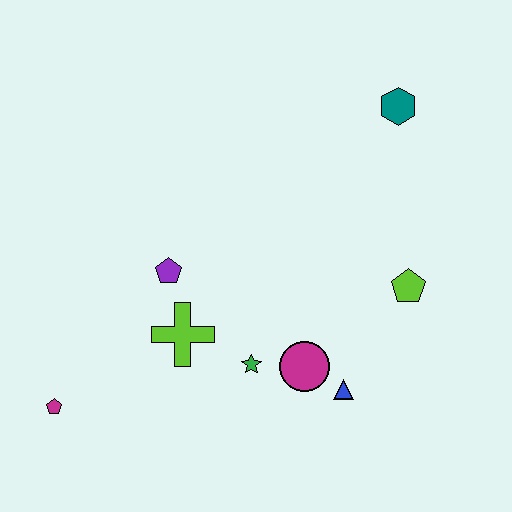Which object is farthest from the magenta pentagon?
The teal hexagon is farthest from the magenta pentagon.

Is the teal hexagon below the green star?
No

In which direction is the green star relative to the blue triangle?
The green star is to the left of the blue triangle.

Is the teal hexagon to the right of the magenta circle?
Yes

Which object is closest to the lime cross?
The purple pentagon is closest to the lime cross.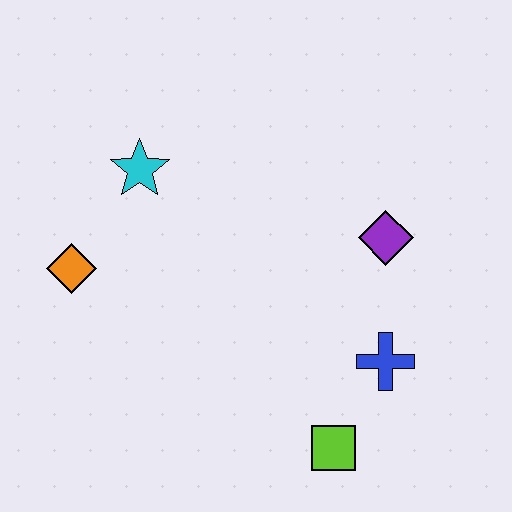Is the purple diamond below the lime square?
No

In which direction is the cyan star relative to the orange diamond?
The cyan star is above the orange diamond.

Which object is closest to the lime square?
The blue cross is closest to the lime square.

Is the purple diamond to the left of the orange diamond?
No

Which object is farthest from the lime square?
The cyan star is farthest from the lime square.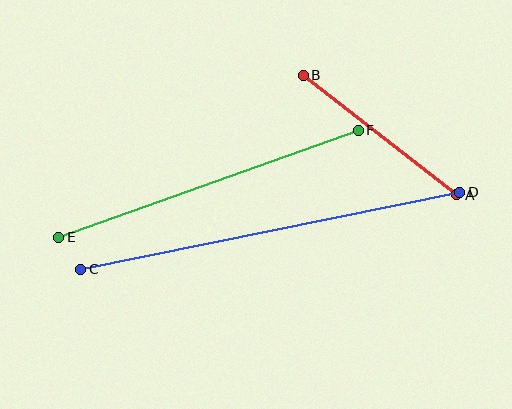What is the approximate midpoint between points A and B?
The midpoint is at approximately (380, 135) pixels.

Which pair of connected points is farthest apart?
Points C and D are farthest apart.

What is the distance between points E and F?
The distance is approximately 318 pixels.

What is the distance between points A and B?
The distance is approximately 195 pixels.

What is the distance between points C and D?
The distance is approximately 387 pixels.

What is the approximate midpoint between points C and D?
The midpoint is at approximately (270, 231) pixels.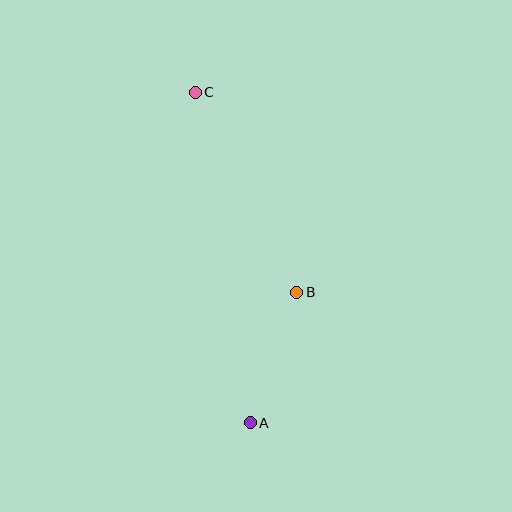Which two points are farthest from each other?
Points A and C are farthest from each other.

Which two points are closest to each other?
Points A and B are closest to each other.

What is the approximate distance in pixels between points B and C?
The distance between B and C is approximately 224 pixels.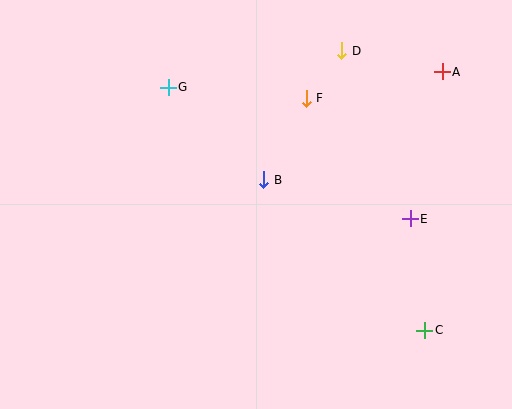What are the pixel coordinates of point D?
Point D is at (342, 51).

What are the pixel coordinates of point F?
Point F is at (306, 98).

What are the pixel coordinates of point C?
Point C is at (425, 330).